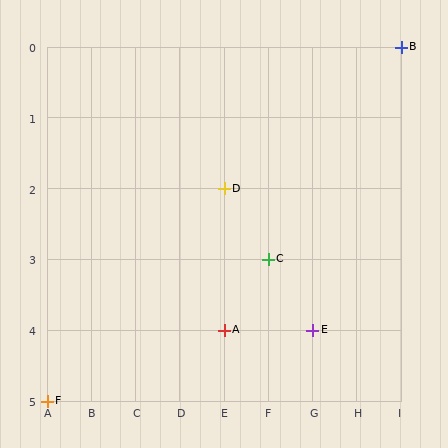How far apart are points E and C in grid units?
Points E and C are 1 column and 1 row apart (about 1.4 grid units diagonally).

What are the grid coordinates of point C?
Point C is at grid coordinates (F, 3).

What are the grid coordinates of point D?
Point D is at grid coordinates (E, 2).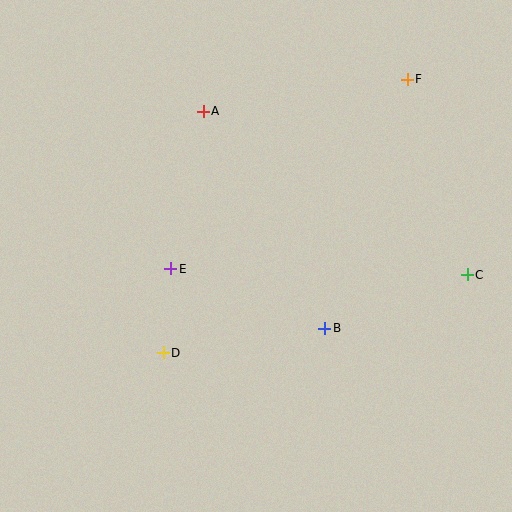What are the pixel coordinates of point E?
Point E is at (171, 269).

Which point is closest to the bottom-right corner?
Point C is closest to the bottom-right corner.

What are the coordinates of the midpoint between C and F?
The midpoint between C and F is at (437, 177).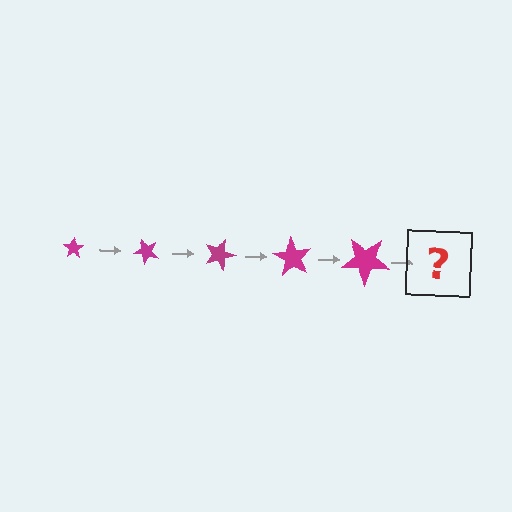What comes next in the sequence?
The next element should be a star, larger than the previous one and rotated 225 degrees from the start.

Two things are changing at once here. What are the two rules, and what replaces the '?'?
The two rules are that the star grows larger each step and it rotates 45 degrees each step. The '?' should be a star, larger than the previous one and rotated 225 degrees from the start.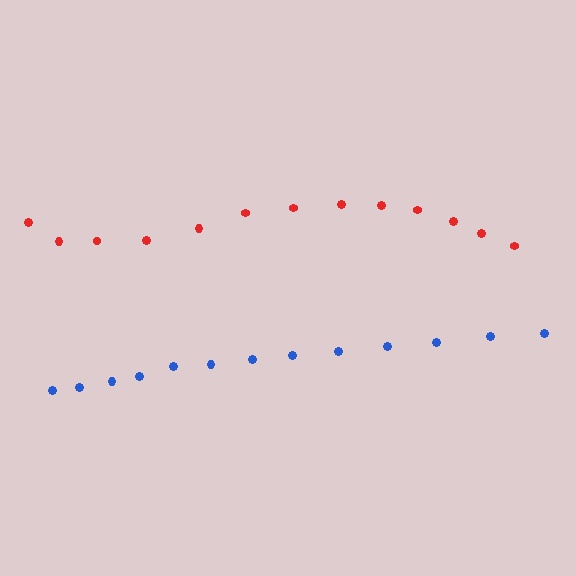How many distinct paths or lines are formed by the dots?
There are 2 distinct paths.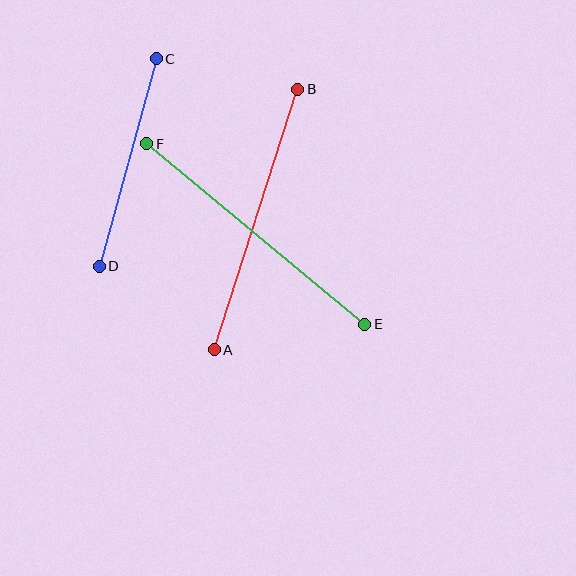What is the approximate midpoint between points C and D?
The midpoint is at approximately (128, 163) pixels.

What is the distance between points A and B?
The distance is approximately 274 pixels.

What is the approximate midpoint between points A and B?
The midpoint is at approximately (256, 220) pixels.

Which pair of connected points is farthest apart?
Points E and F are farthest apart.